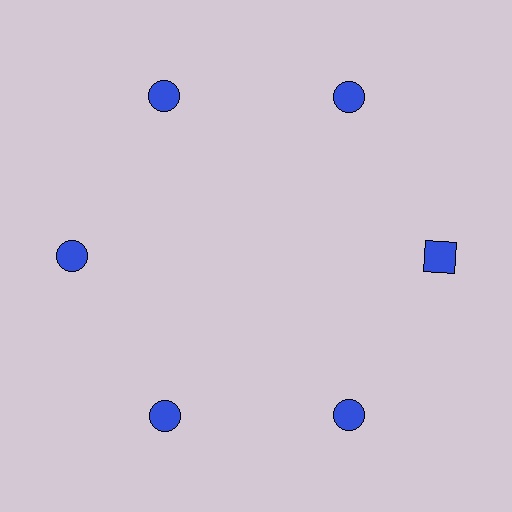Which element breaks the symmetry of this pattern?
The blue square at roughly the 3 o'clock position breaks the symmetry. All other shapes are blue circles.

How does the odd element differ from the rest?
It has a different shape: square instead of circle.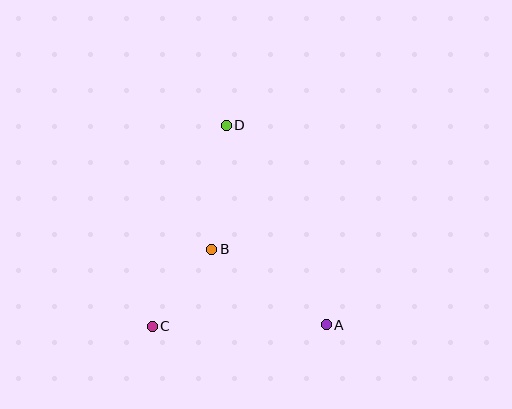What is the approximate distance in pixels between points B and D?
The distance between B and D is approximately 125 pixels.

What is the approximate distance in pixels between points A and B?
The distance between A and B is approximately 137 pixels.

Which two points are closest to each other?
Points B and C are closest to each other.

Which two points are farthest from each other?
Points A and D are farthest from each other.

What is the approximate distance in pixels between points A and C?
The distance between A and C is approximately 174 pixels.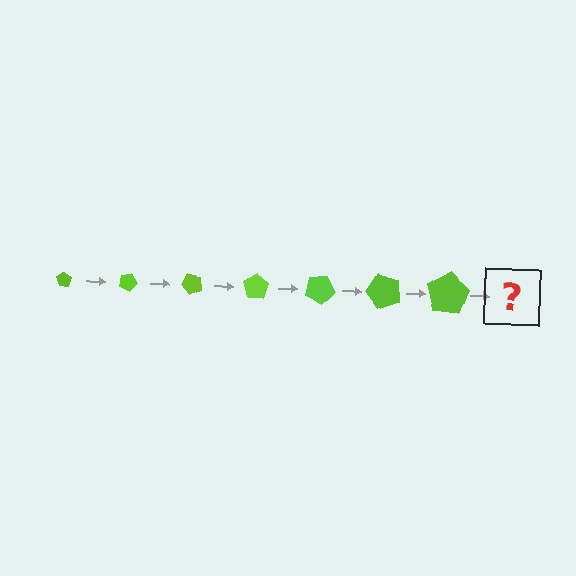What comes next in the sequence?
The next element should be a pentagon, larger than the previous one and rotated 175 degrees from the start.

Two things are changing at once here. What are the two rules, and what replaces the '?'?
The two rules are that the pentagon grows larger each step and it rotates 25 degrees each step. The '?' should be a pentagon, larger than the previous one and rotated 175 degrees from the start.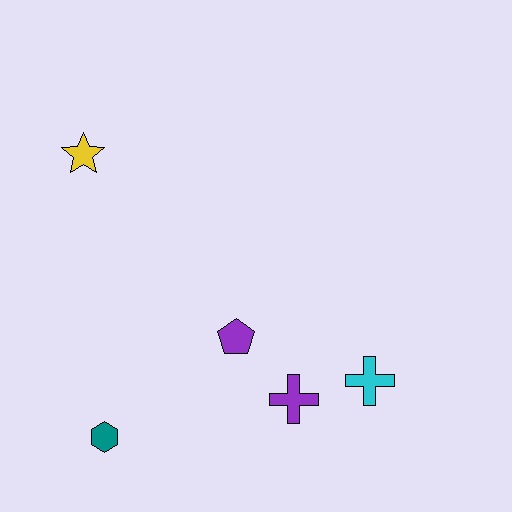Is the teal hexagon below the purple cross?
Yes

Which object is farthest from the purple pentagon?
The yellow star is farthest from the purple pentagon.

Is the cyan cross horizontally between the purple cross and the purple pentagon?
No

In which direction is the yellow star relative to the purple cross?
The yellow star is above the purple cross.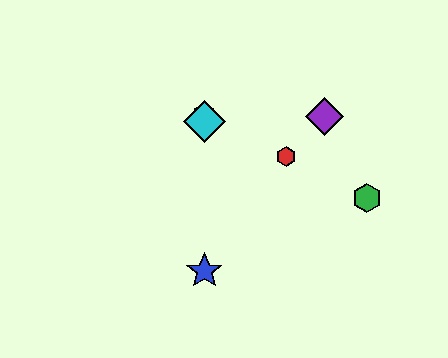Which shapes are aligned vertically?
The blue star, the yellow diamond, the orange hexagon, the cyan diamond are aligned vertically.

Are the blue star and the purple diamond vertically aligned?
No, the blue star is at x≈204 and the purple diamond is at x≈325.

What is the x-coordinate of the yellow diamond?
The yellow diamond is at x≈204.